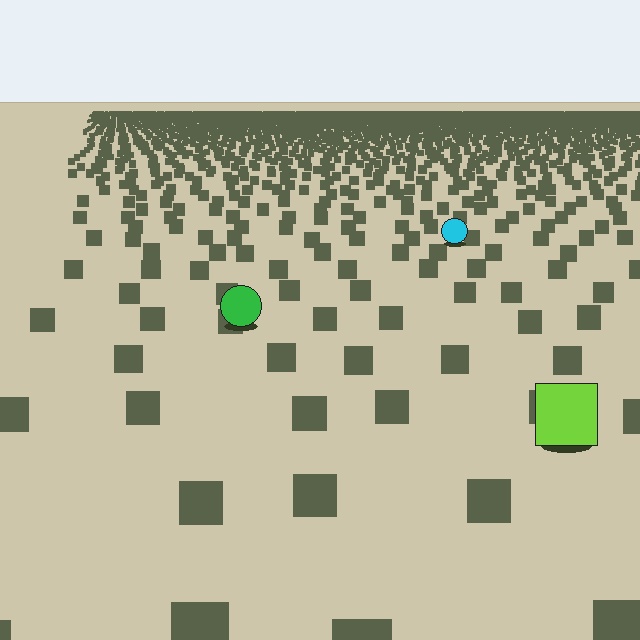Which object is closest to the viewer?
The lime square is closest. The texture marks near it are larger and more spread out.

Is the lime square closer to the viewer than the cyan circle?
Yes. The lime square is closer — you can tell from the texture gradient: the ground texture is coarser near it.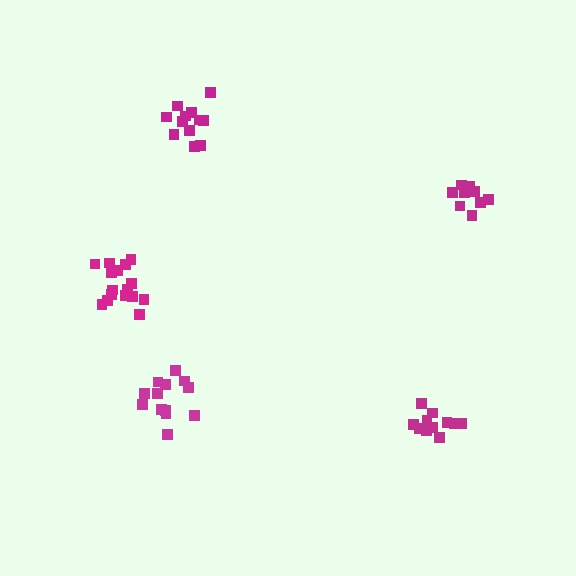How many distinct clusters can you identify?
There are 5 distinct clusters.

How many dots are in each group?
Group 1: 10 dots, Group 2: 13 dots, Group 3: 11 dots, Group 4: 16 dots, Group 5: 13 dots (63 total).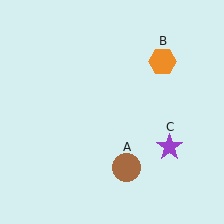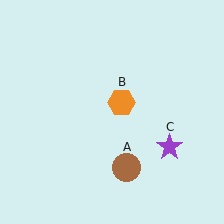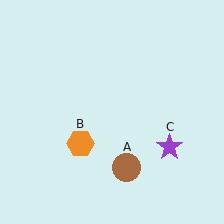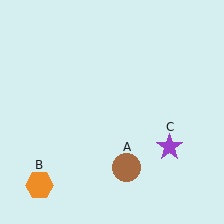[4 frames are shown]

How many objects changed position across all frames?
1 object changed position: orange hexagon (object B).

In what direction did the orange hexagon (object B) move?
The orange hexagon (object B) moved down and to the left.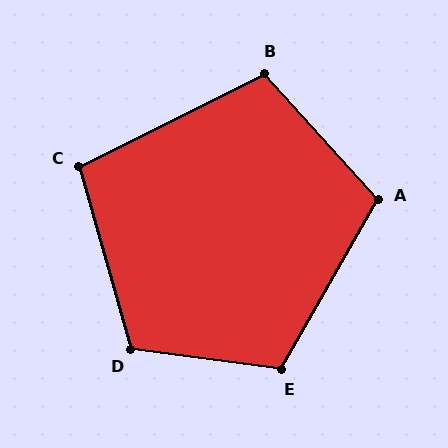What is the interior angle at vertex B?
Approximately 105 degrees (obtuse).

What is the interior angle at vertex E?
Approximately 112 degrees (obtuse).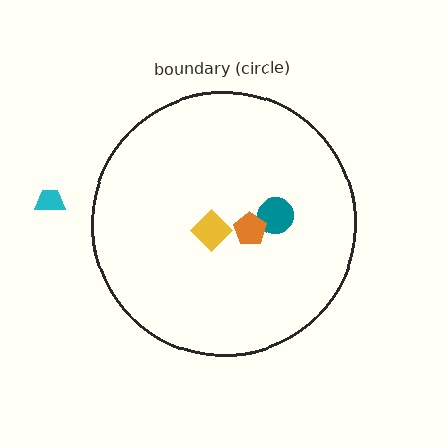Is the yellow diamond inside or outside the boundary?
Inside.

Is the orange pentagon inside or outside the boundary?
Inside.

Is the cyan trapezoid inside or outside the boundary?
Outside.